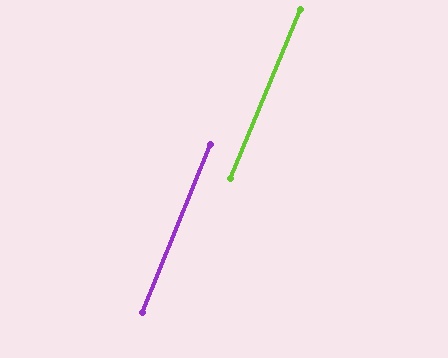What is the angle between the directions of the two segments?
Approximately 1 degree.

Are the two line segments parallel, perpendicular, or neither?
Parallel — their directions differ by only 0.6°.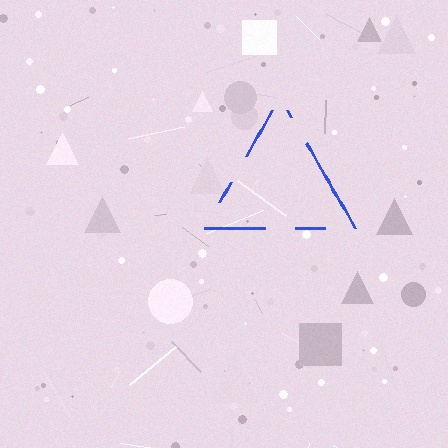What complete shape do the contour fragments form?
The contour fragments form a triangle.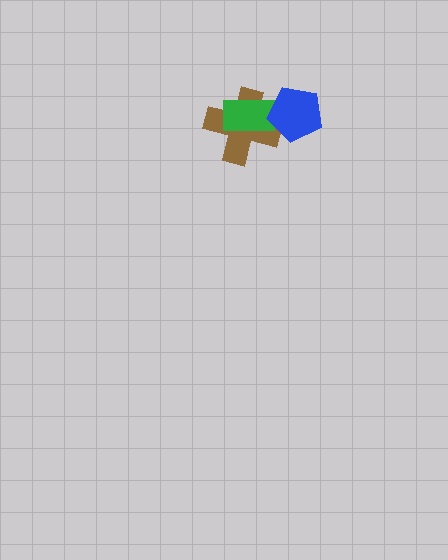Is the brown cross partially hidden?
Yes, it is partially covered by another shape.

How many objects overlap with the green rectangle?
2 objects overlap with the green rectangle.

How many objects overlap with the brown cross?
2 objects overlap with the brown cross.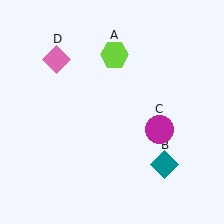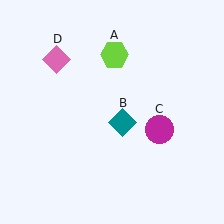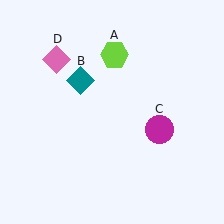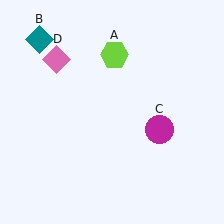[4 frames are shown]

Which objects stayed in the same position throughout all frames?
Lime hexagon (object A) and magenta circle (object C) and pink diamond (object D) remained stationary.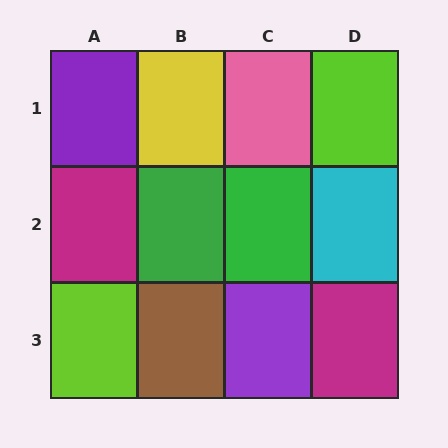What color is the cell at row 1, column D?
Lime.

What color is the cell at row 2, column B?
Green.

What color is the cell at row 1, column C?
Pink.